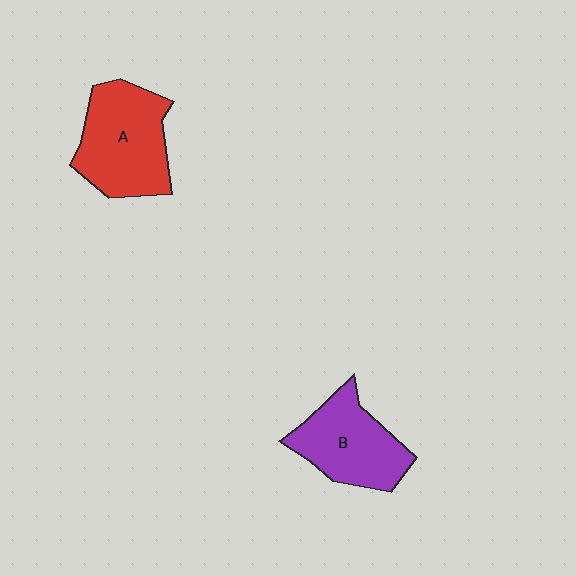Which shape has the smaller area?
Shape B (purple).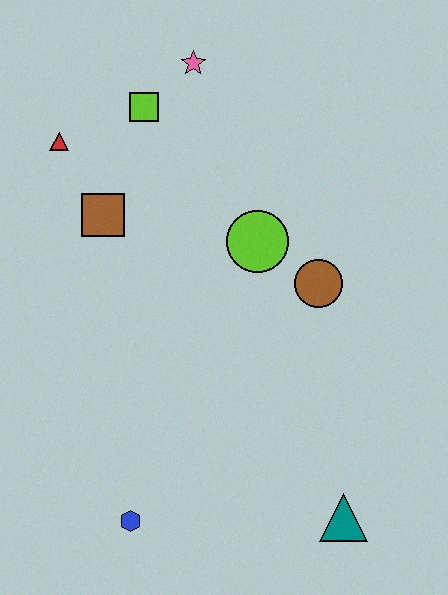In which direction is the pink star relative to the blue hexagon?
The pink star is above the blue hexagon.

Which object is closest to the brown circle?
The lime circle is closest to the brown circle.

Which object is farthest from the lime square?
The teal triangle is farthest from the lime square.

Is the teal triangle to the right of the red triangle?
Yes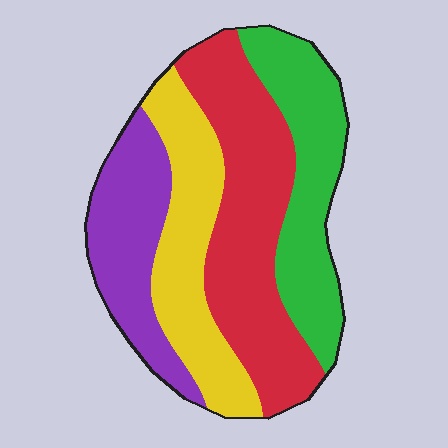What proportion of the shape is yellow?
Yellow takes up about one quarter (1/4) of the shape.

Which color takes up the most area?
Red, at roughly 35%.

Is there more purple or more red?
Red.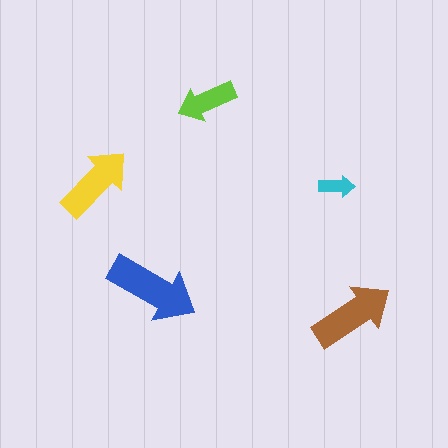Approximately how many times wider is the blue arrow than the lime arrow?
About 1.5 times wider.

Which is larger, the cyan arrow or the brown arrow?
The brown one.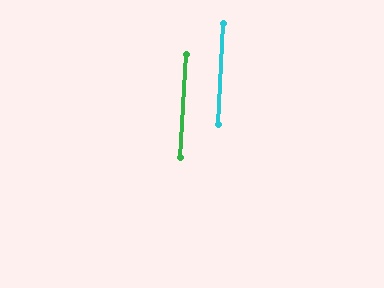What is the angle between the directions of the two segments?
Approximately 0 degrees.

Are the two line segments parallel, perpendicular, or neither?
Parallel — their directions differ by only 0.3°.